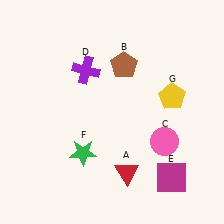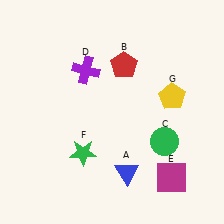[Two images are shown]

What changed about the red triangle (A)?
In Image 1, A is red. In Image 2, it changed to blue.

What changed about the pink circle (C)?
In Image 1, C is pink. In Image 2, it changed to green.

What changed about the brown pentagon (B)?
In Image 1, B is brown. In Image 2, it changed to red.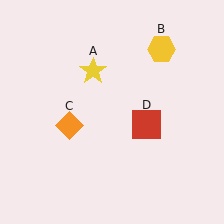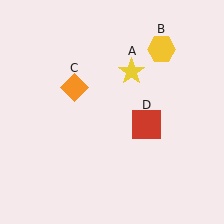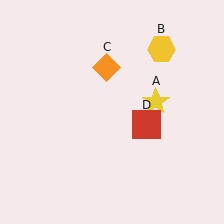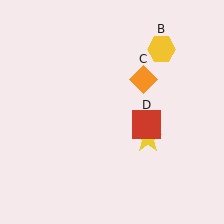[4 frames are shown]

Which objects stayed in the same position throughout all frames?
Yellow hexagon (object B) and red square (object D) remained stationary.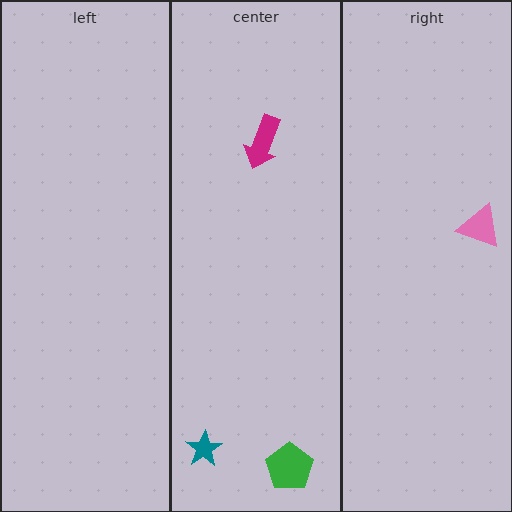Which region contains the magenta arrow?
The center region.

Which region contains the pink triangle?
The right region.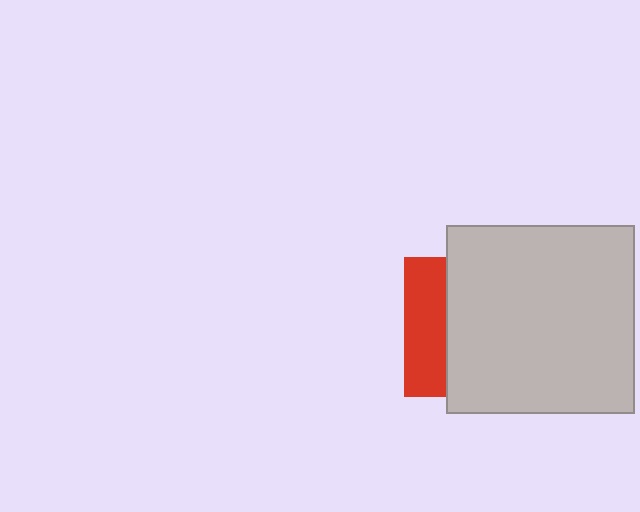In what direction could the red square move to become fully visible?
The red square could move left. That would shift it out from behind the light gray square entirely.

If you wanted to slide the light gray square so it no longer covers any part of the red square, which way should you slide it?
Slide it right — that is the most direct way to separate the two shapes.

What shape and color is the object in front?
The object in front is a light gray square.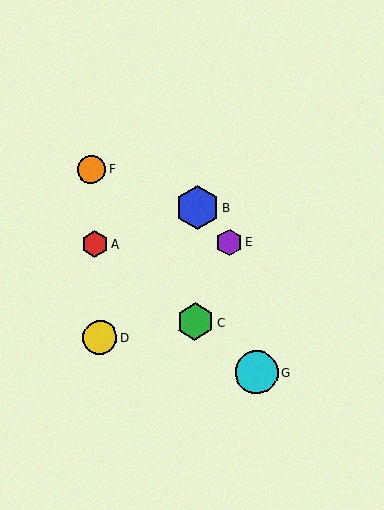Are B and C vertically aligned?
Yes, both are at x≈197.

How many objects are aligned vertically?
2 objects (B, C) are aligned vertically.